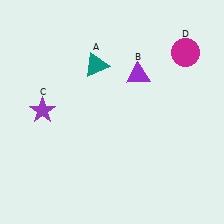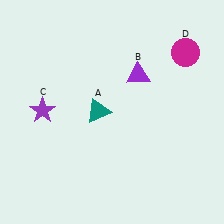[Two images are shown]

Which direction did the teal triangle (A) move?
The teal triangle (A) moved down.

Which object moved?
The teal triangle (A) moved down.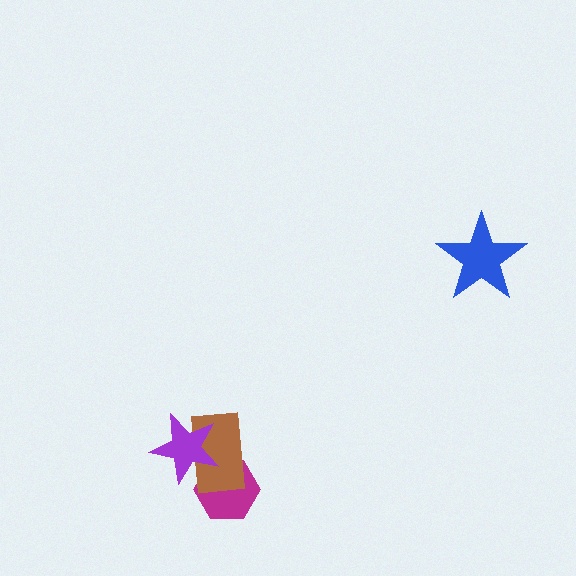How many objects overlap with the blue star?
0 objects overlap with the blue star.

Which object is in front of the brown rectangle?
The purple star is in front of the brown rectangle.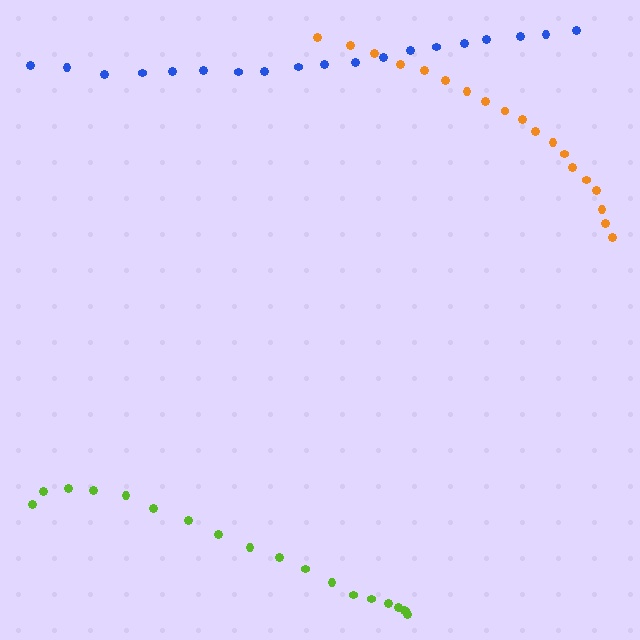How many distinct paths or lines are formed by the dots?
There are 3 distinct paths.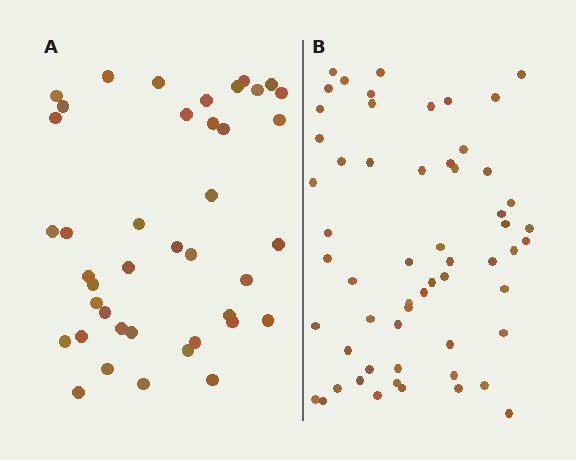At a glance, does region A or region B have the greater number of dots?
Region B (the right region) has more dots.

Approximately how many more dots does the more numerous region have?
Region B has approximately 15 more dots than region A.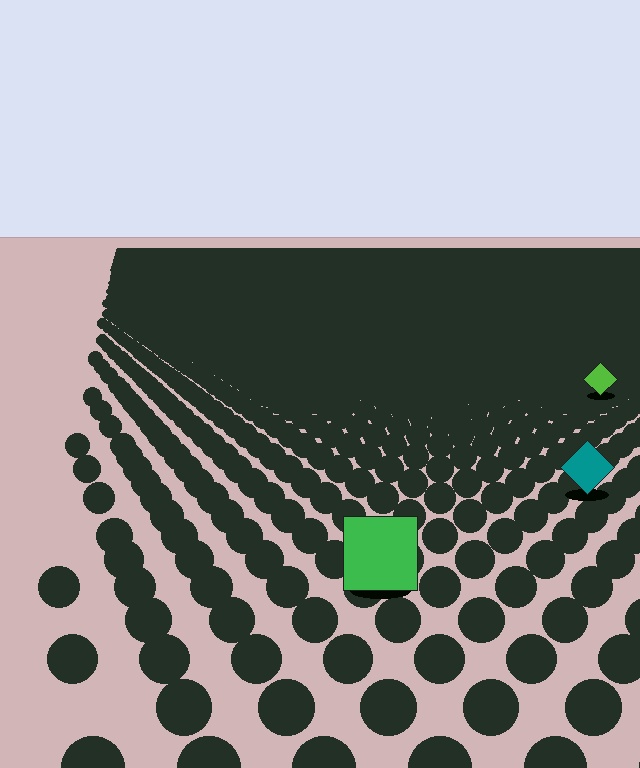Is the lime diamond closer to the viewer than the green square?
No. The green square is closer — you can tell from the texture gradient: the ground texture is coarser near it.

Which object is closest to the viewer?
The green square is closest. The texture marks near it are larger and more spread out.